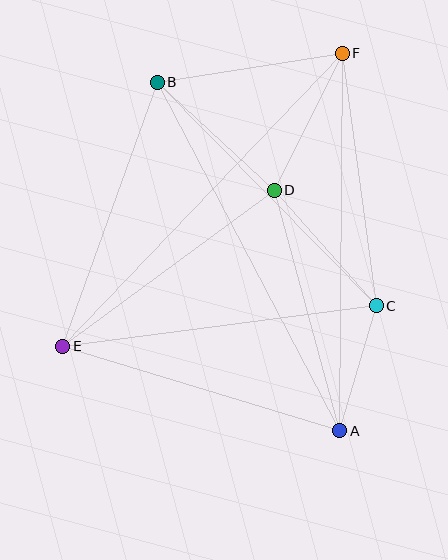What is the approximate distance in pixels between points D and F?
The distance between D and F is approximately 153 pixels.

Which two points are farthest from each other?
Points E and F are farthest from each other.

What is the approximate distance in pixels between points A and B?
The distance between A and B is approximately 393 pixels.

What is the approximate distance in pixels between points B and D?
The distance between B and D is approximately 159 pixels.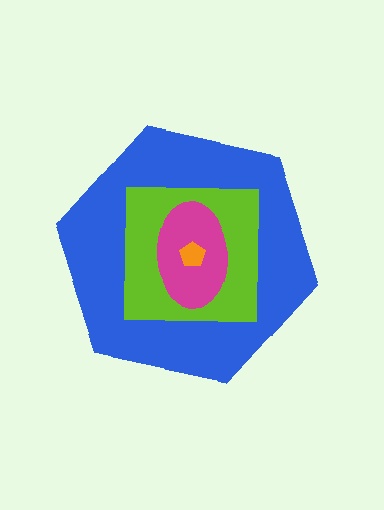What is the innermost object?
The orange pentagon.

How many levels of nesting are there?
4.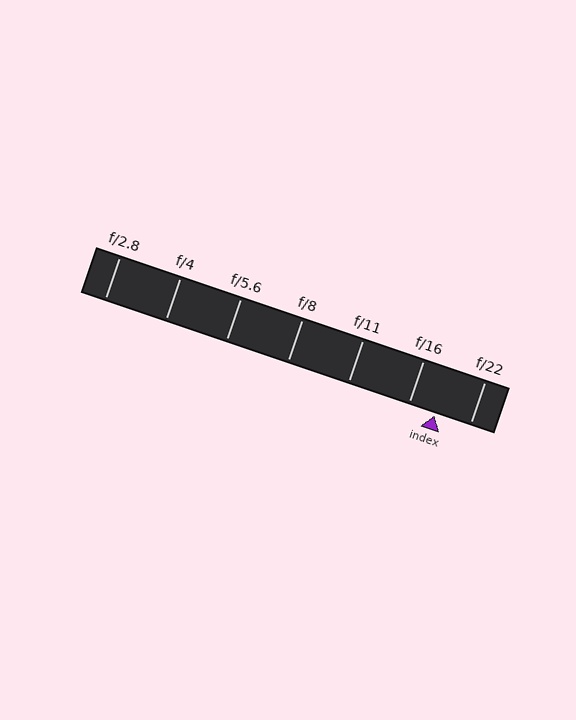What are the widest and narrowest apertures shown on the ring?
The widest aperture shown is f/2.8 and the narrowest is f/22.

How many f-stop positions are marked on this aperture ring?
There are 7 f-stop positions marked.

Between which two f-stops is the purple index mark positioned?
The index mark is between f/16 and f/22.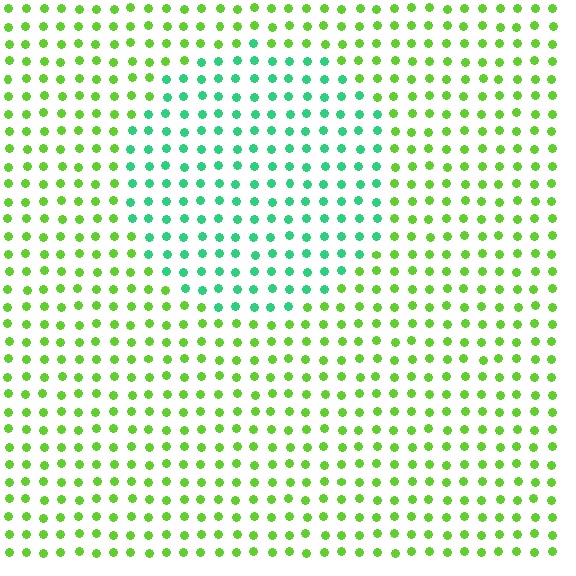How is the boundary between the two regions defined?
The boundary is defined purely by a slight shift in hue (about 48 degrees). Spacing, size, and orientation are identical on both sides.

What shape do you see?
I see a circle.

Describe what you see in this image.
The image is filled with small lime elements in a uniform arrangement. A circle-shaped region is visible where the elements are tinted to a slightly different hue, forming a subtle color boundary.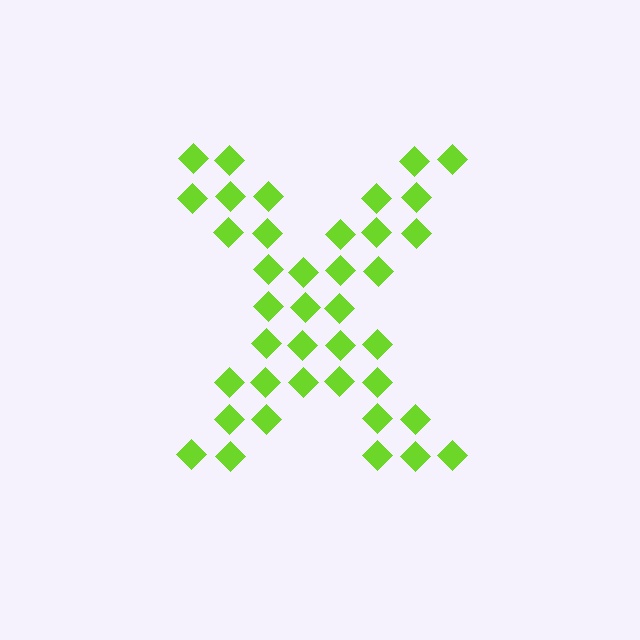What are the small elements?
The small elements are diamonds.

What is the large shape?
The large shape is the letter X.